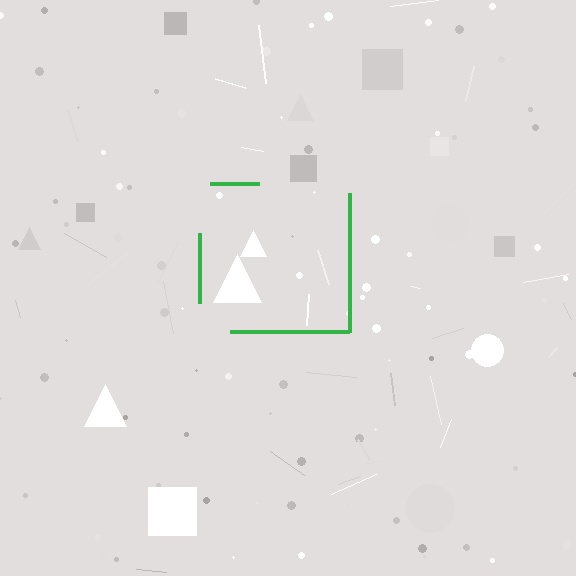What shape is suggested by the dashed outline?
The dashed outline suggests a square.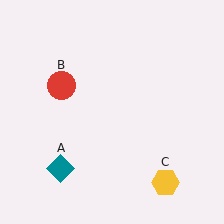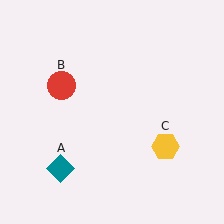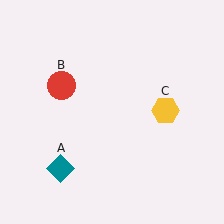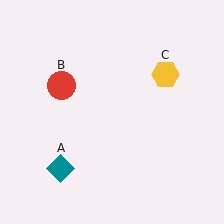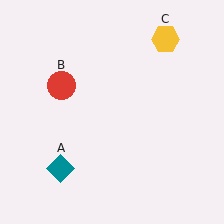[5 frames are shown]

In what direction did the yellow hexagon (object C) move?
The yellow hexagon (object C) moved up.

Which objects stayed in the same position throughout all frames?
Teal diamond (object A) and red circle (object B) remained stationary.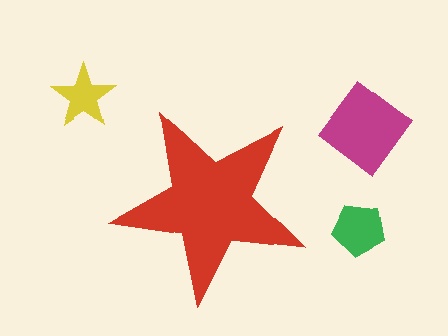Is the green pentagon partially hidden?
No, the green pentagon is fully visible.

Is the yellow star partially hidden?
No, the yellow star is fully visible.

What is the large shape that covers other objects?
A red star.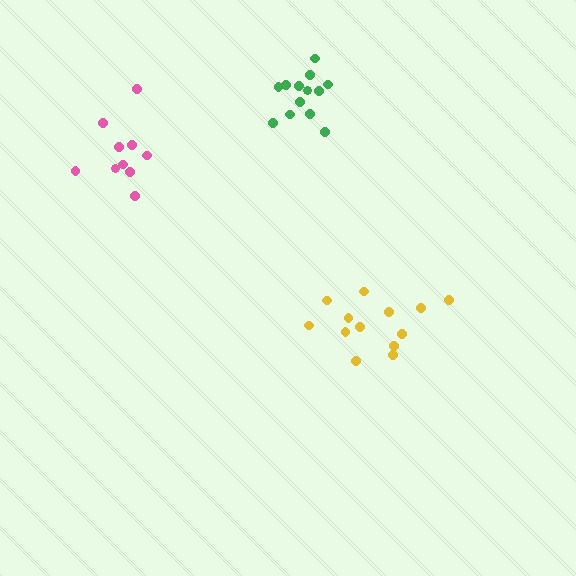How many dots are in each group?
Group 1: 13 dots, Group 2: 13 dots, Group 3: 10 dots (36 total).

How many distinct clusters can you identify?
There are 3 distinct clusters.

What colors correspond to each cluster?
The clusters are colored: yellow, green, pink.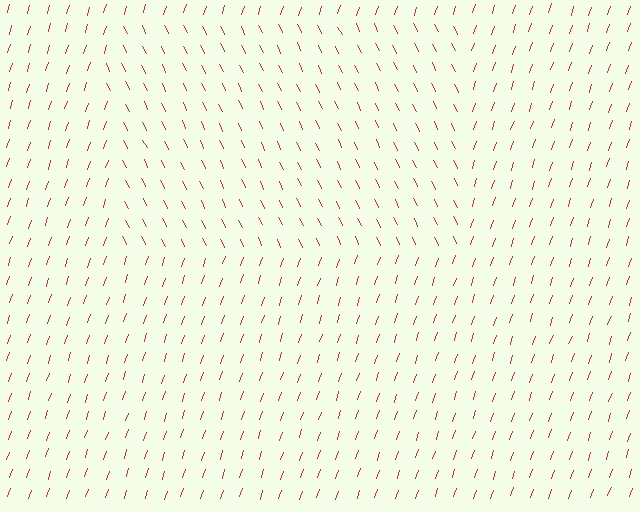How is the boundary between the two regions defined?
The boundary is defined purely by a change in line orientation (approximately 45 degrees difference). All lines are the same color and thickness.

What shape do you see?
I see a rectangle.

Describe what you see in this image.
The image is filled with small red line segments. A rectangle region in the image has lines oriented differently from the surrounding lines, creating a visible texture boundary.